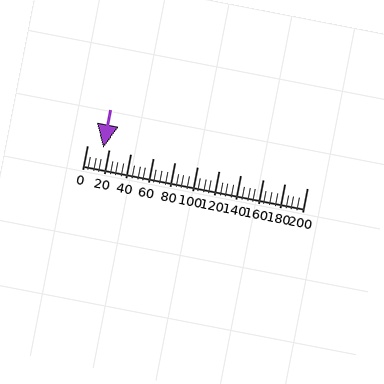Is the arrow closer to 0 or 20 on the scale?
The arrow is closer to 20.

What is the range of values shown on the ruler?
The ruler shows values from 0 to 200.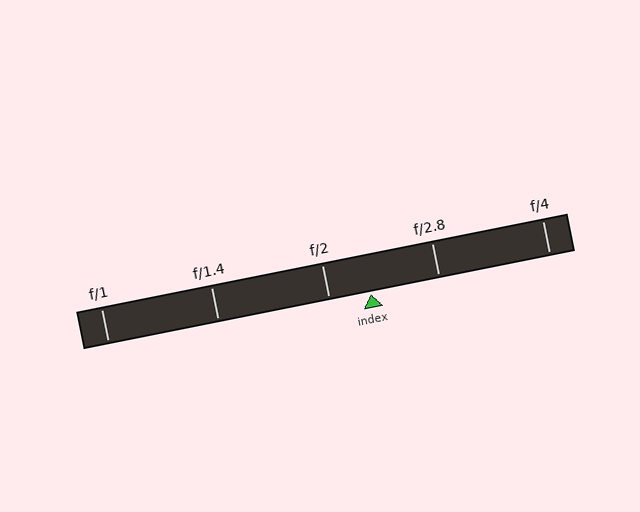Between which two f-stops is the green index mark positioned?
The index mark is between f/2 and f/2.8.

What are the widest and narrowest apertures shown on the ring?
The widest aperture shown is f/1 and the narrowest is f/4.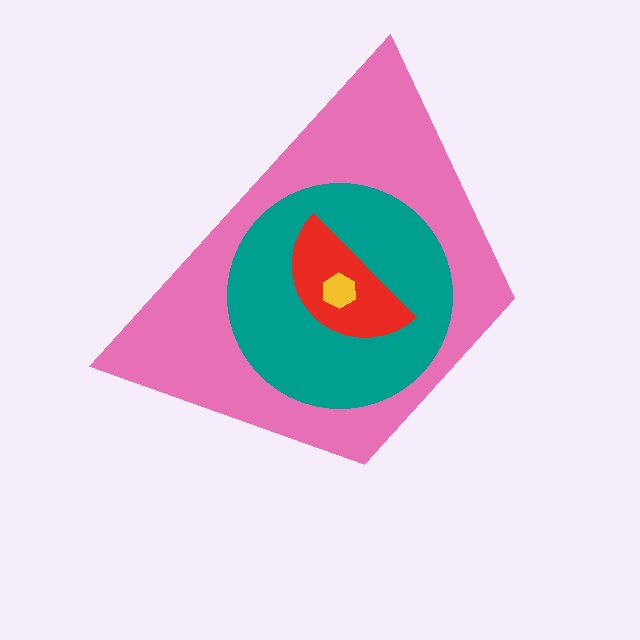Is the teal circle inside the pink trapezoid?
Yes.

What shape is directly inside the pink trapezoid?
The teal circle.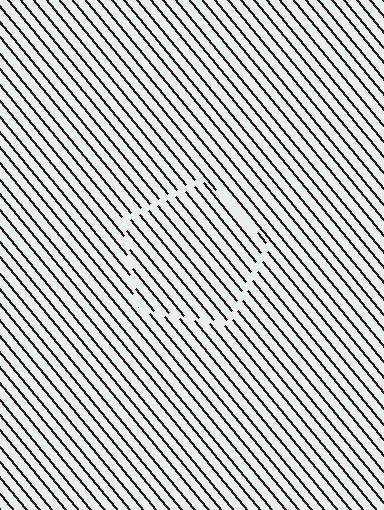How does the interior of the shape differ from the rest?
The interior of the shape contains the same grating, shifted by half a period — the contour is defined by the phase discontinuity where line-ends from the inner and outer gratings abut.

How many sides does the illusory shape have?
5 sides — the line-ends trace a pentagon.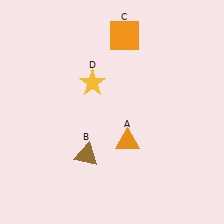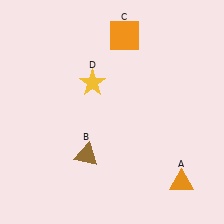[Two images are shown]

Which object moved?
The orange triangle (A) moved right.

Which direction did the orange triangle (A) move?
The orange triangle (A) moved right.